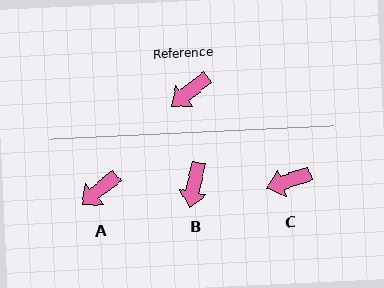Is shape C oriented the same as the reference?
No, it is off by about 21 degrees.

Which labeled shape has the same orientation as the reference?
A.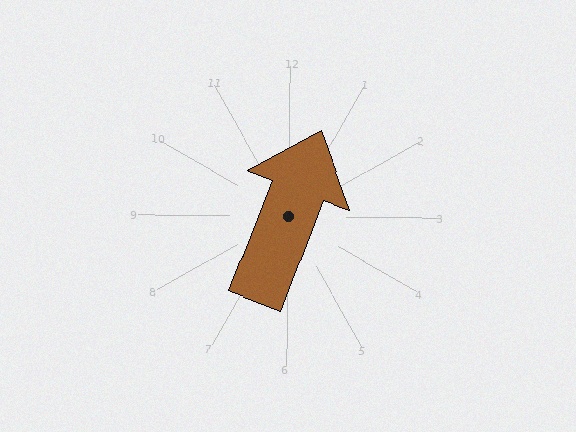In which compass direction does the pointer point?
North.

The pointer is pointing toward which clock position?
Roughly 1 o'clock.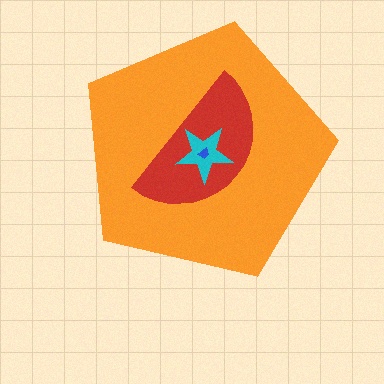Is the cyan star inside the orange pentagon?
Yes.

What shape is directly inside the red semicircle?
The cyan star.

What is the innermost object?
The blue trapezoid.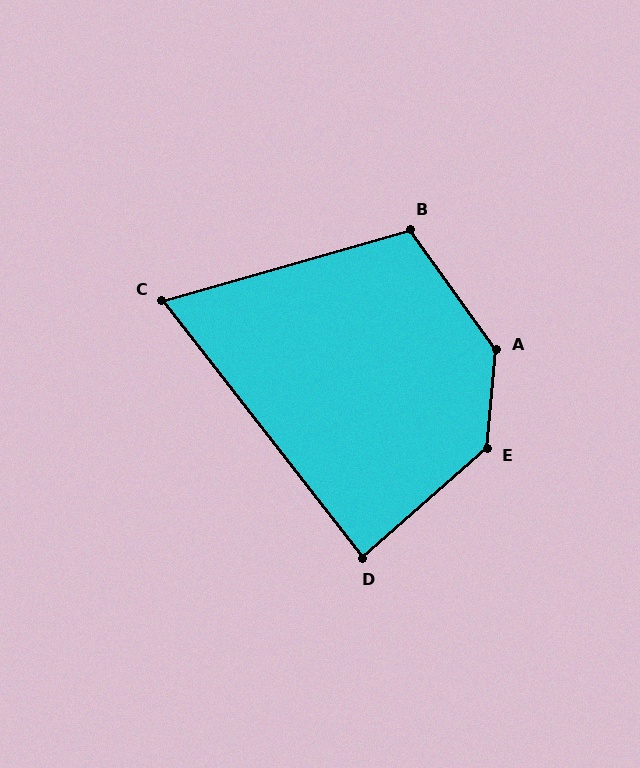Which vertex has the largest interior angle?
A, at approximately 140 degrees.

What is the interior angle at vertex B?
Approximately 109 degrees (obtuse).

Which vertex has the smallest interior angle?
C, at approximately 68 degrees.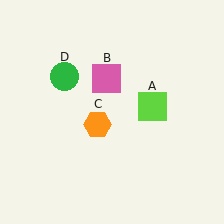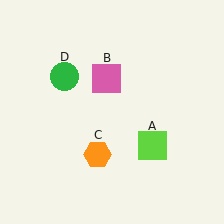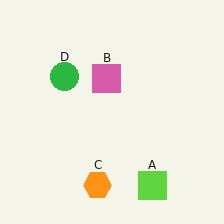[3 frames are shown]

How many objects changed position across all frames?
2 objects changed position: lime square (object A), orange hexagon (object C).